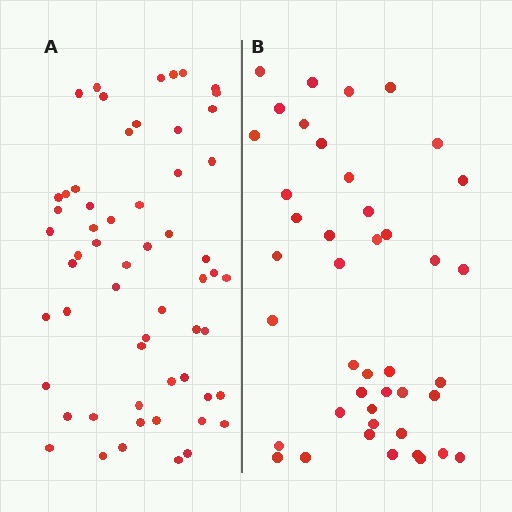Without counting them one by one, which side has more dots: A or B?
Region A (the left region) has more dots.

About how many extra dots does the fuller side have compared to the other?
Region A has approximately 15 more dots than region B.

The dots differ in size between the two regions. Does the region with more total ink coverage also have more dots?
No. Region B has more total ink coverage because its dots are larger, but region A actually contains more individual dots. Total area can be misleading — the number of items is what matters here.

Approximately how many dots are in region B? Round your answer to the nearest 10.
About 40 dots. (The exact count is 43, which rounds to 40.)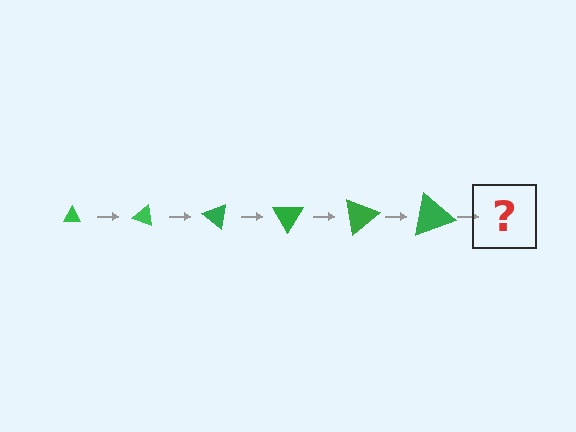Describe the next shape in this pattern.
It should be a triangle, larger than the previous one and rotated 120 degrees from the start.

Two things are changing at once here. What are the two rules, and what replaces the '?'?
The two rules are that the triangle grows larger each step and it rotates 20 degrees each step. The '?' should be a triangle, larger than the previous one and rotated 120 degrees from the start.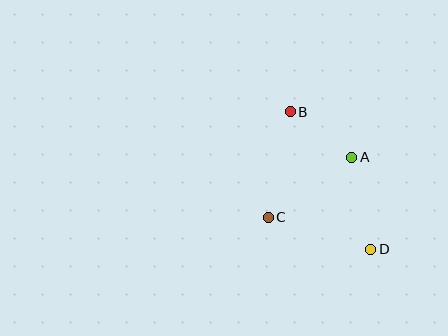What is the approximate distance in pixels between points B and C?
The distance between B and C is approximately 108 pixels.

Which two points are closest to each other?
Points A and B are closest to each other.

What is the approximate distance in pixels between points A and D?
The distance between A and D is approximately 94 pixels.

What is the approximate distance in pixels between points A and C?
The distance between A and C is approximately 103 pixels.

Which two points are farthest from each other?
Points B and D are farthest from each other.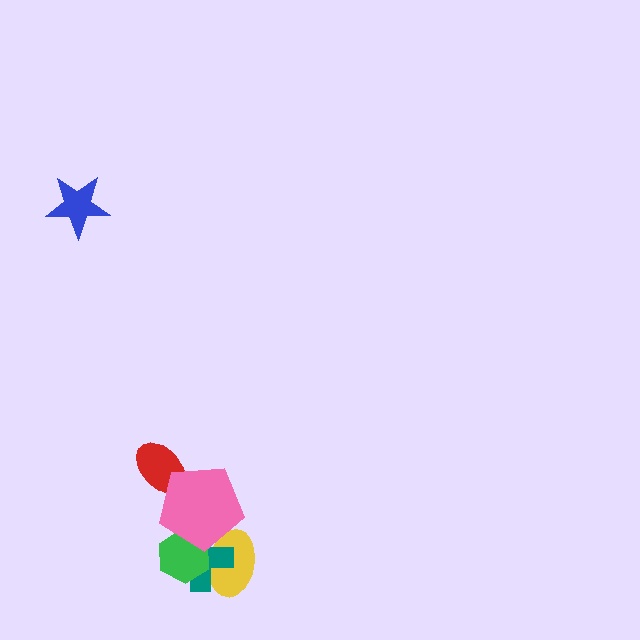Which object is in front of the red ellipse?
The pink pentagon is in front of the red ellipse.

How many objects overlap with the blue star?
0 objects overlap with the blue star.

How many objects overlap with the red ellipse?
1 object overlaps with the red ellipse.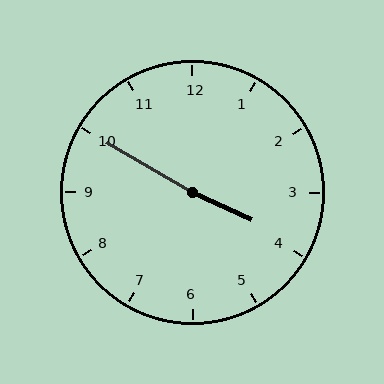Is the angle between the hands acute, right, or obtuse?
It is obtuse.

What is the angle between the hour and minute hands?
Approximately 175 degrees.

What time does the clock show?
3:50.